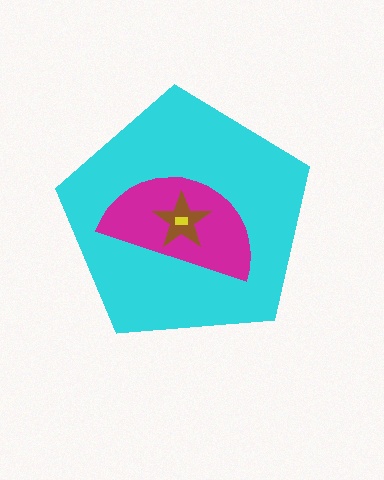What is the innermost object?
The yellow rectangle.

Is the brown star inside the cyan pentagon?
Yes.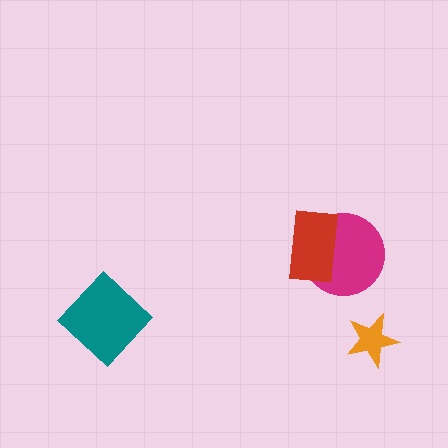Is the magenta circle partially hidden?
Yes, it is partially covered by another shape.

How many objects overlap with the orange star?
0 objects overlap with the orange star.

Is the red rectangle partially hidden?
No, no other shape covers it.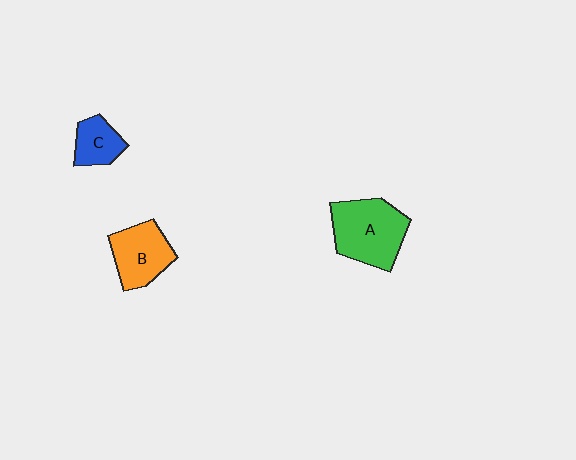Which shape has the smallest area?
Shape C (blue).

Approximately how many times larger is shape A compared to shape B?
Approximately 1.4 times.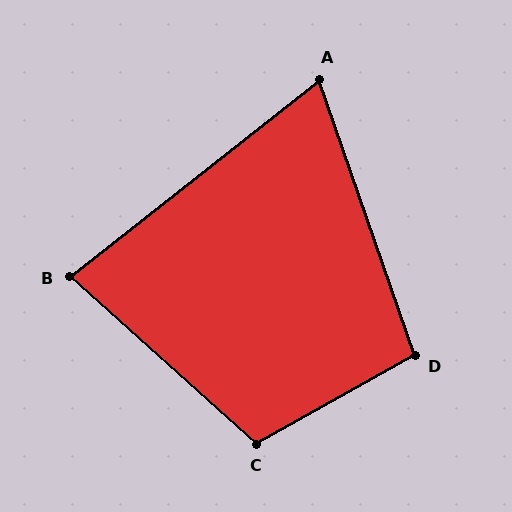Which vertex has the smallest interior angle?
A, at approximately 71 degrees.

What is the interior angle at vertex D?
Approximately 100 degrees (obtuse).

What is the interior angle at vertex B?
Approximately 80 degrees (acute).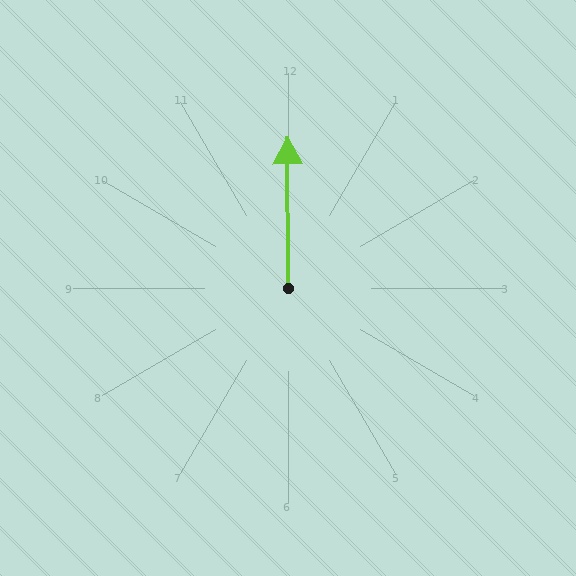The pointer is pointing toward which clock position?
Roughly 12 o'clock.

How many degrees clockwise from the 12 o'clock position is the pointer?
Approximately 360 degrees.